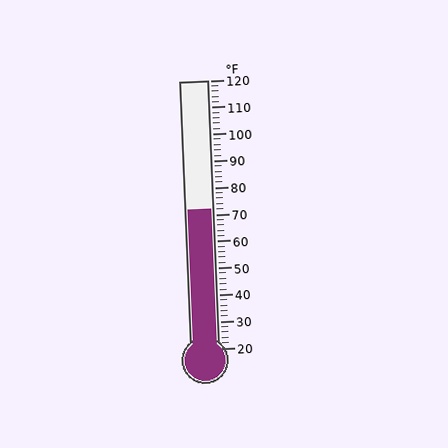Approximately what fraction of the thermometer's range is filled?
The thermometer is filled to approximately 50% of its range.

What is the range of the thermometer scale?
The thermometer scale ranges from 20°F to 120°F.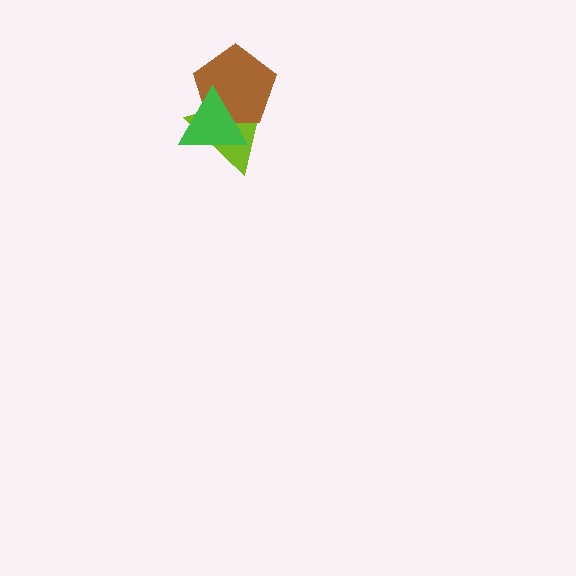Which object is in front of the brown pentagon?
The green triangle is in front of the brown pentagon.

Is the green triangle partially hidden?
No, no other shape covers it.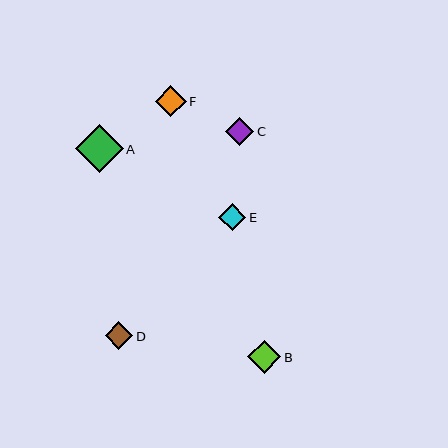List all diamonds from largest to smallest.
From largest to smallest: A, B, F, C, D, E.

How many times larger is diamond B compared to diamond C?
Diamond B is approximately 1.2 times the size of diamond C.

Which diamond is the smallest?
Diamond E is the smallest with a size of approximately 27 pixels.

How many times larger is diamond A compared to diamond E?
Diamond A is approximately 1.8 times the size of diamond E.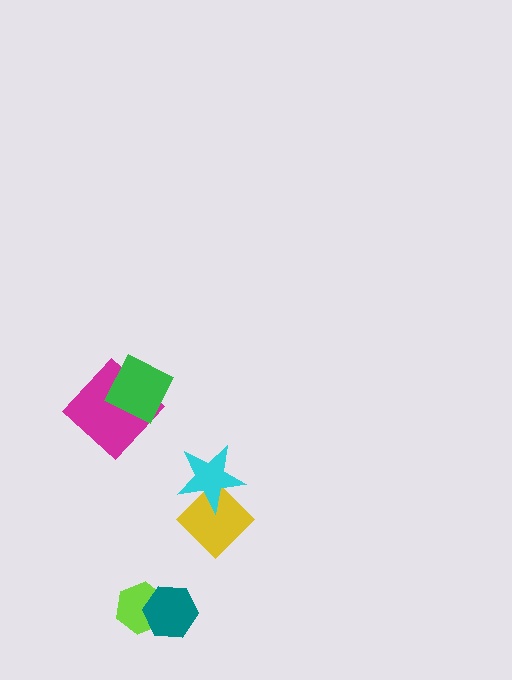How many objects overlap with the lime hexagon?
1 object overlaps with the lime hexagon.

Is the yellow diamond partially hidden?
Yes, it is partially covered by another shape.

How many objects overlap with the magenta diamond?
1 object overlaps with the magenta diamond.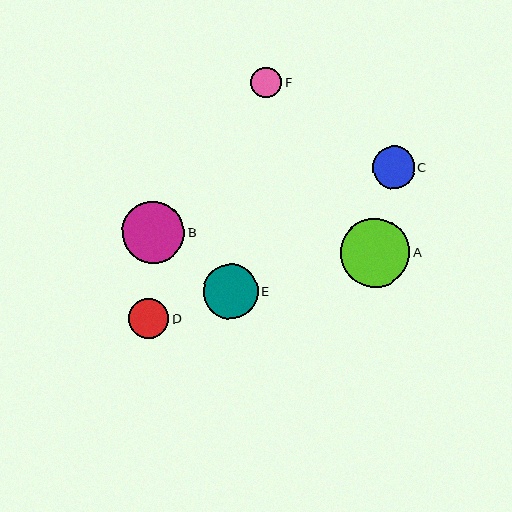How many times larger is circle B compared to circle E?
Circle B is approximately 1.1 times the size of circle E.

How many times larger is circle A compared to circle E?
Circle A is approximately 1.3 times the size of circle E.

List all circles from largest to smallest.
From largest to smallest: A, B, E, C, D, F.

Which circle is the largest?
Circle A is the largest with a size of approximately 69 pixels.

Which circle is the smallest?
Circle F is the smallest with a size of approximately 31 pixels.